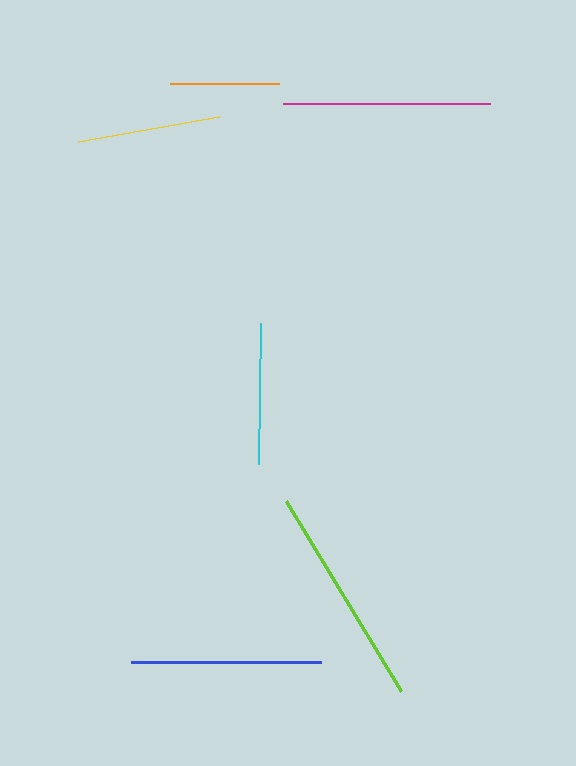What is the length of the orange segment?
The orange segment is approximately 110 pixels long.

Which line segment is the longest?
The lime line is the longest at approximately 222 pixels.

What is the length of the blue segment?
The blue segment is approximately 190 pixels long.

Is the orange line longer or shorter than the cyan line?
The cyan line is longer than the orange line.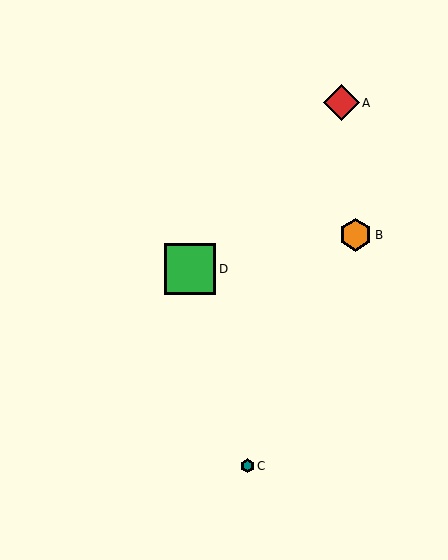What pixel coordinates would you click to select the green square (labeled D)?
Click at (190, 269) to select the green square D.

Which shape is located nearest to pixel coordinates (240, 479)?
The teal hexagon (labeled C) at (247, 466) is nearest to that location.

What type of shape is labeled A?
Shape A is a red diamond.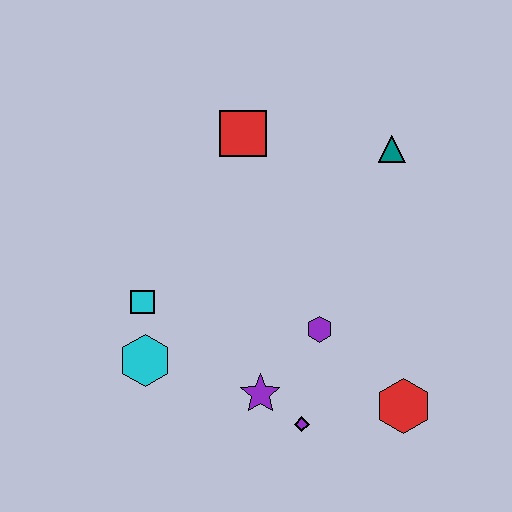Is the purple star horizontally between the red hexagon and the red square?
Yes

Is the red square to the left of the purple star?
Yes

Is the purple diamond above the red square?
No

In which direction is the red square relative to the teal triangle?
The red square is to the left of the teal triangle.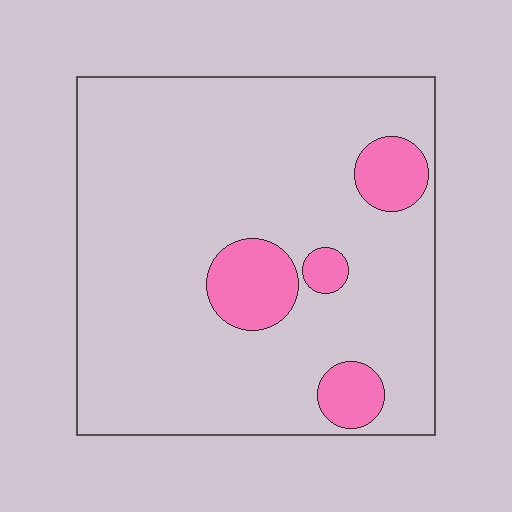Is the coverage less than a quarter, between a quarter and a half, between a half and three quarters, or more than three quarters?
Less than a quarter.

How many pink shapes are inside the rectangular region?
4.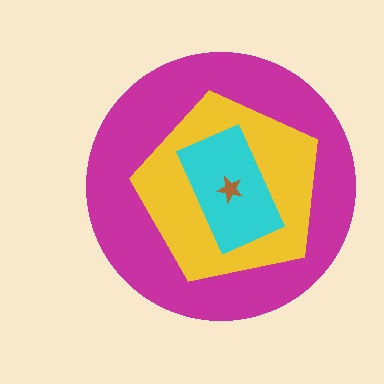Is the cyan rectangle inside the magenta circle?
Yes.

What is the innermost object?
The brown star.